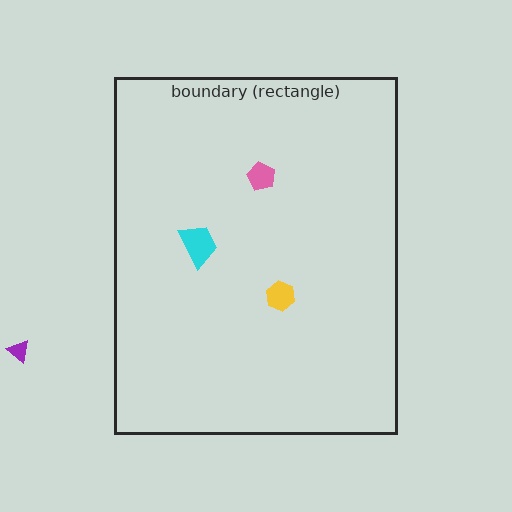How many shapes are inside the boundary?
3 inside, 1 outside.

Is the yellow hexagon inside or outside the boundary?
Inside.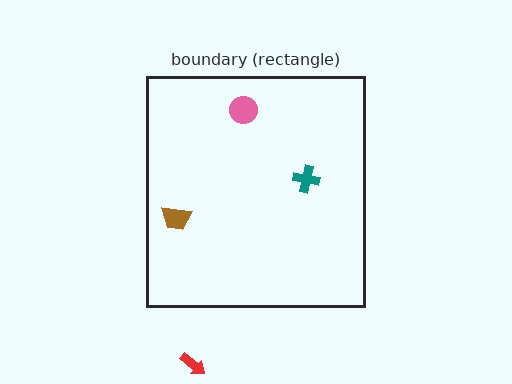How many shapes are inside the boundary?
3 inside, 1 outside.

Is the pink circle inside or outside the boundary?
Inside.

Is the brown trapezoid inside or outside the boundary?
Inside.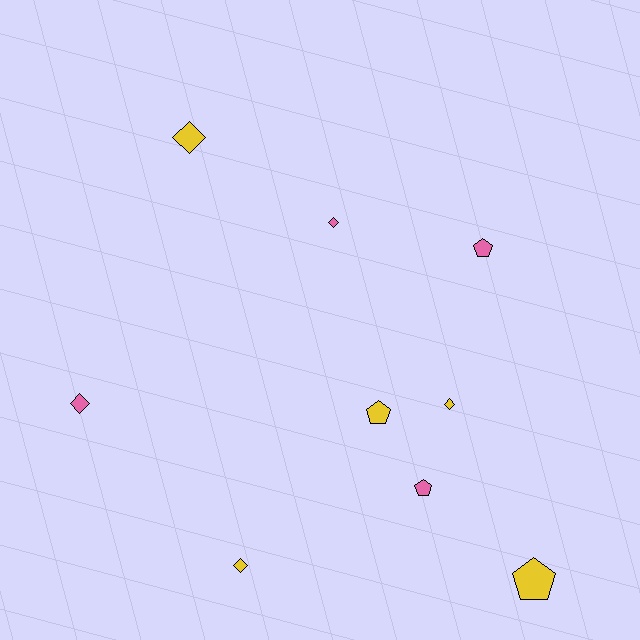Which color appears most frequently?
Yellow, with 5 objects.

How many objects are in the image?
There are 9 objects.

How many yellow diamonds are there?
There are 3 yellow diamonds.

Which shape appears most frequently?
Diamond, with 5 objects.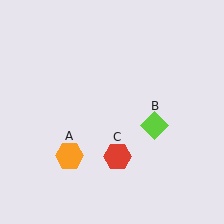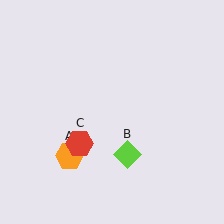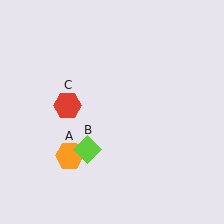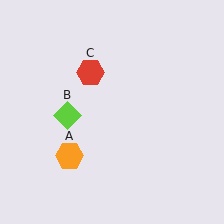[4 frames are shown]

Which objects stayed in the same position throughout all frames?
Orange hexagon (object A) remained stationary.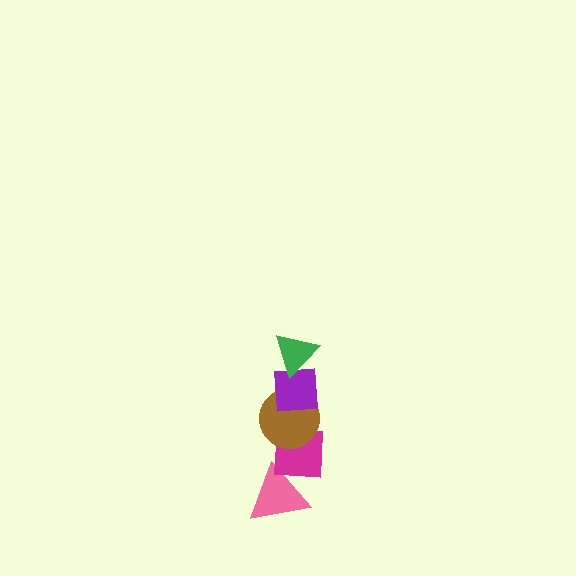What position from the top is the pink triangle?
The pink triangle is 5th from the top.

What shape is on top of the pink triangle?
The magenta square is on top of the pink triangle.